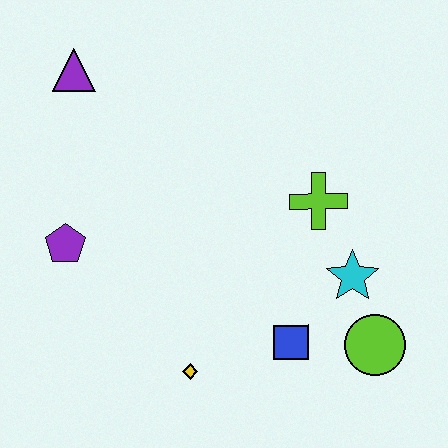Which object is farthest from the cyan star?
The purple triangle is farthest from the cyan star.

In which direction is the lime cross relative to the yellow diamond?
The lime cross is above the yellow diamond.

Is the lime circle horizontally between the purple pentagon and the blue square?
No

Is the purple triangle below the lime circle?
No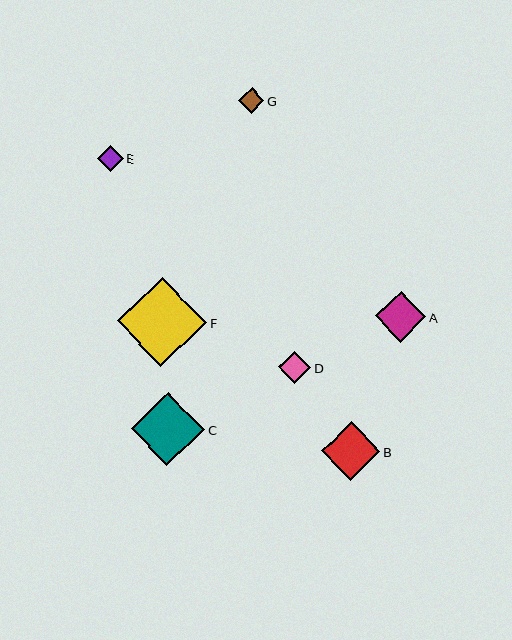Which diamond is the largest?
Diamond F is the largest with a size of approximately 89 pixels.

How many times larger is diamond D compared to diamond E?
Diamond D is approximately 1.2 times the size of diamond E.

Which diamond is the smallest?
Diamond G is the smallest with a size of approximately 26 pixels.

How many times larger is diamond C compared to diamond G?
Diamond C is approximately 2.8 times the size of diamond G.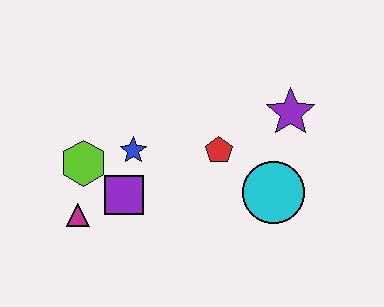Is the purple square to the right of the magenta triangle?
Yes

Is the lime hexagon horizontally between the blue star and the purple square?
No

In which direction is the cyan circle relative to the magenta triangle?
The cyan circle is to the right of the magenta triangle.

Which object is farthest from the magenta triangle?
The purple star is farthest from the magenta triangle.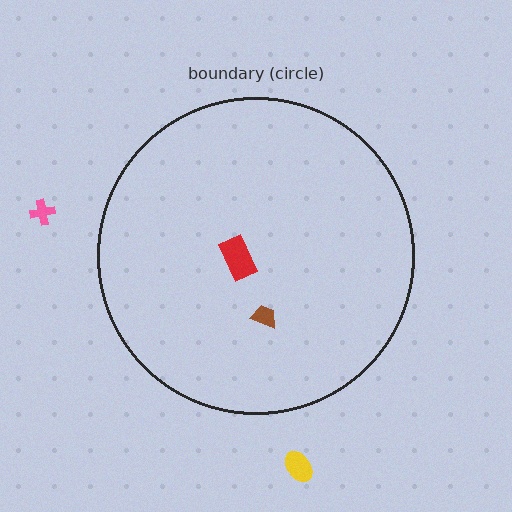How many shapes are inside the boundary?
2 inside, 2 outside.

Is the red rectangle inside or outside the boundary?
Inside.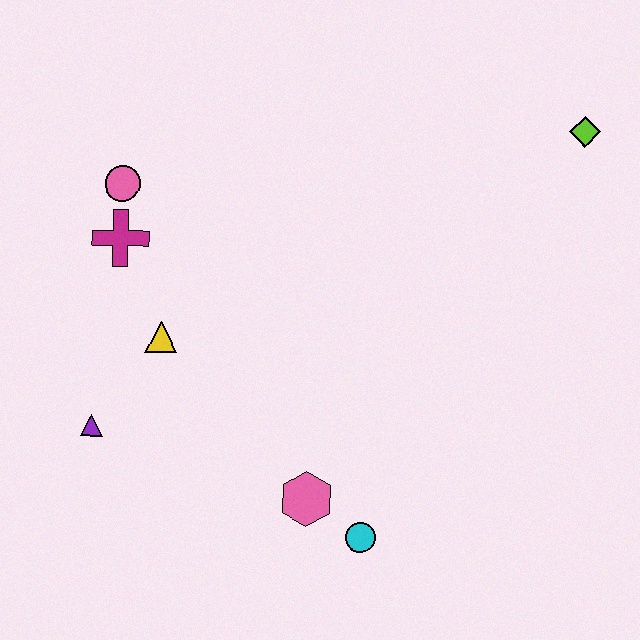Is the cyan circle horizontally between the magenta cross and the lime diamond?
Yes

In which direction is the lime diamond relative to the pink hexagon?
The lime diamond is above the pink hexagon.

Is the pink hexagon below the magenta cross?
Yes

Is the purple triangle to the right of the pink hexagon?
No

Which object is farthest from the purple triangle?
The lime diamond is farthest from the purple triangle.